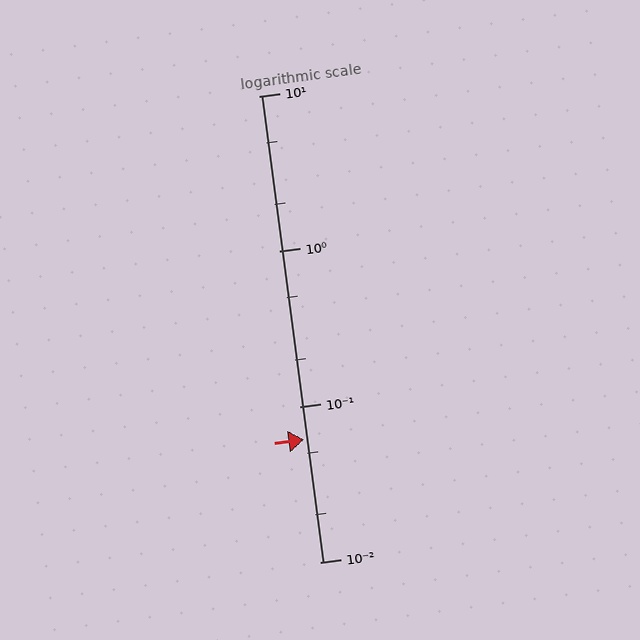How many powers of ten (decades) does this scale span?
The scale spans 3 decades, from 0.01 to 10.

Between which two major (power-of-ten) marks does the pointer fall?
The pointer is between 0.01 and 0.1.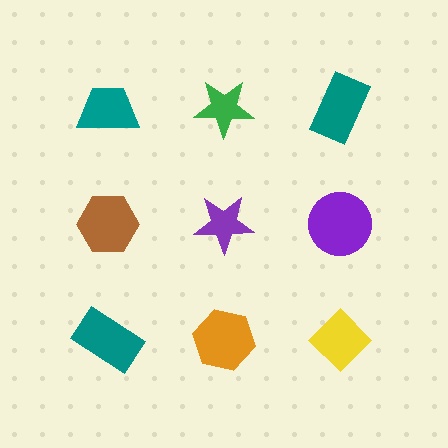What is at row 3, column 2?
An orange hexagon.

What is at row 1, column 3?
A teal rectangle.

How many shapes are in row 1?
3 shapes.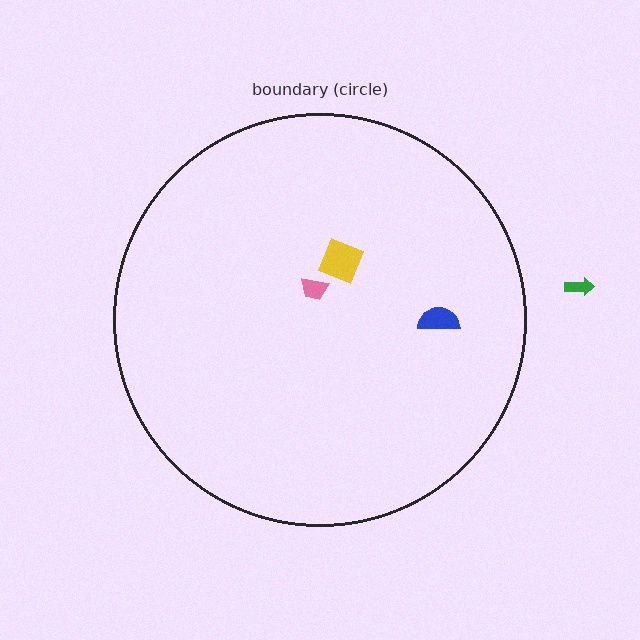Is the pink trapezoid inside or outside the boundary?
Inside.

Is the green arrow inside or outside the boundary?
Outside.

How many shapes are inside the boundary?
3 inside, 1 outside.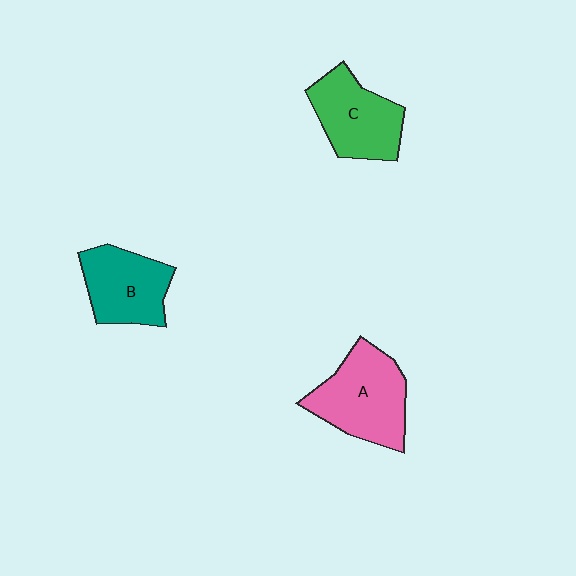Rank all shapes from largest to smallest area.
From largest to smallest: A (pink), C (green), B (teal).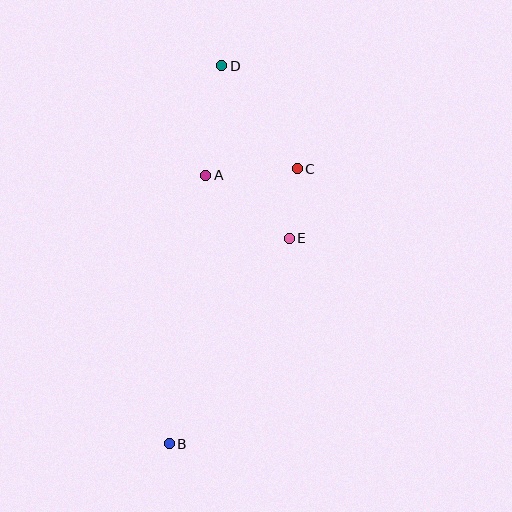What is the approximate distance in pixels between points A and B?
The distance between A and B is approximately 271 pixels.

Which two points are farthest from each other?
Points B and D are farthest from each other.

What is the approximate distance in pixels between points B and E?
The distance between B and E is approximately 238 pixels.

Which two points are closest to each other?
Points C and E are closest to each other.